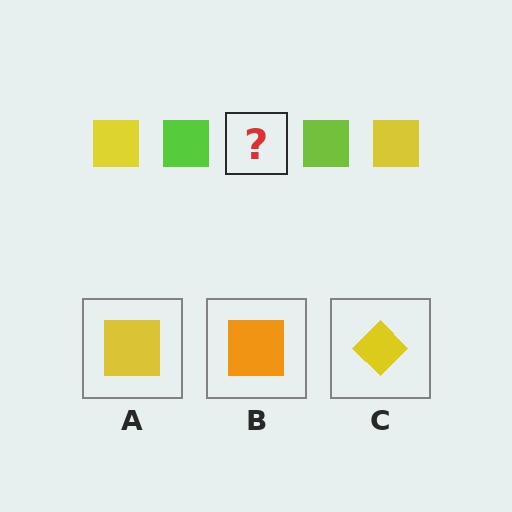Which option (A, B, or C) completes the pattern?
A.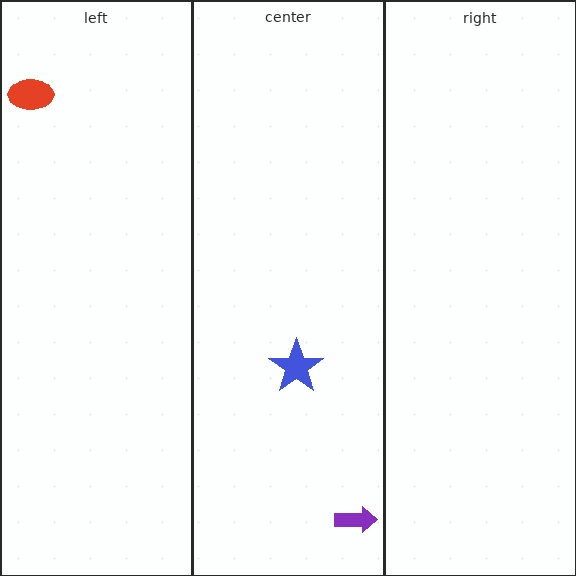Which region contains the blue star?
The center region.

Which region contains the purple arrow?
The center region.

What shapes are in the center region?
The purple arrow, the blue star.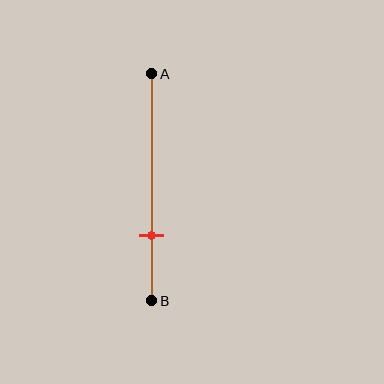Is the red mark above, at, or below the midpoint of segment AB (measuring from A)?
The red mark is below the midpoint of segment AB.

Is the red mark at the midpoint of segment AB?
No, the mark is at about 70% from A, not at the 50% midpoint.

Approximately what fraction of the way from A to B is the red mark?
The red mark is approximately 70% of the way from A to B.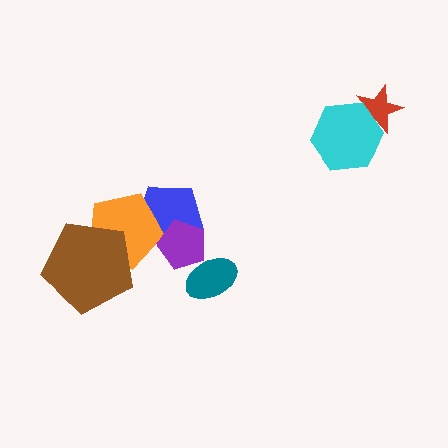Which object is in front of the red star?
The cyan hexagon is in front of the red star.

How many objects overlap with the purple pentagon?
2 objects overlap with the purple pentagon.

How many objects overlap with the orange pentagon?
2 objects overlap with the orange pentagon.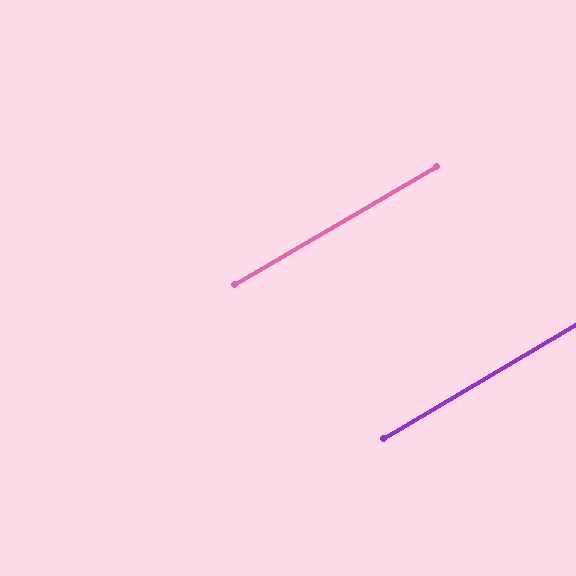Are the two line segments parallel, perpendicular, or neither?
Parallel — their directions differ by only 0.0°.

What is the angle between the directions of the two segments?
Approximately 0 degrees.